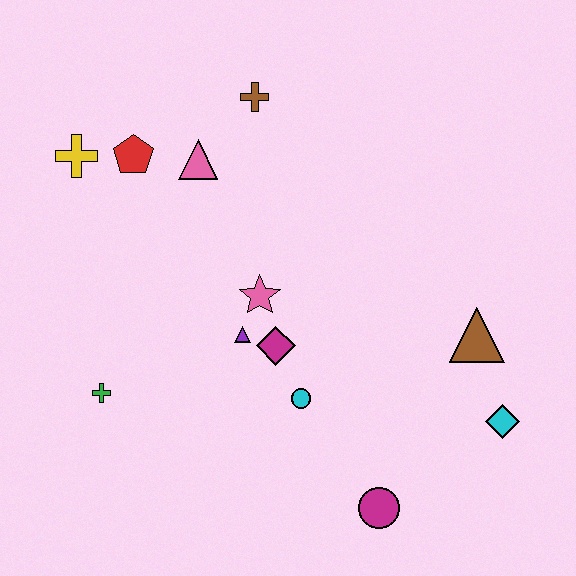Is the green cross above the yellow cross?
No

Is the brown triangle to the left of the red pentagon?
No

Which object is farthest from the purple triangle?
The cyan diamond is farthest from the purple triangle.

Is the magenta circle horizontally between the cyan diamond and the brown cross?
Yes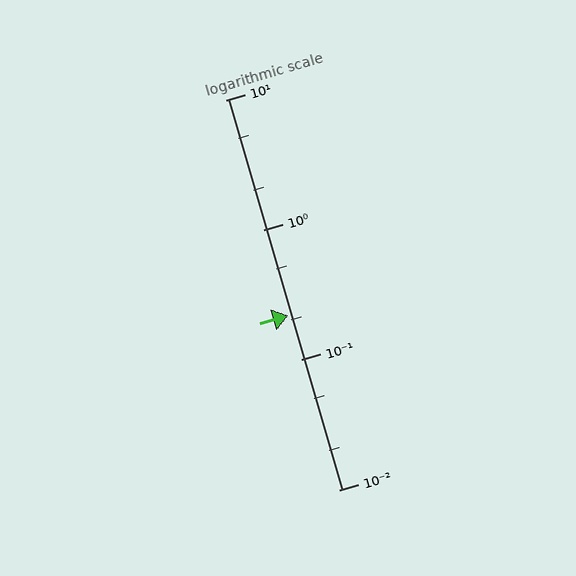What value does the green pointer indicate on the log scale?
The pointer indicates approximately 0.22.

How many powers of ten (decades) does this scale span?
The scale spans 3 decades, from 0.01 to 10.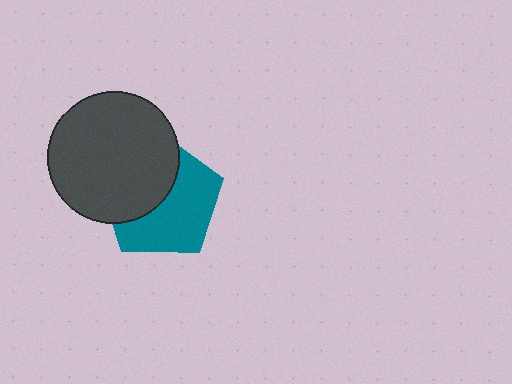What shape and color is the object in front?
The object in front is a dark gray circle.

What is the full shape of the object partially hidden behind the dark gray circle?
The partially hidden object is a teal pentagon.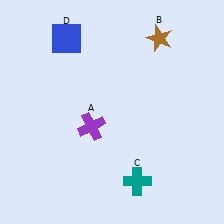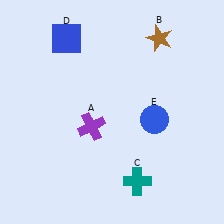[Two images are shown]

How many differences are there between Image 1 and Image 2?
There is 1 difference between the two images.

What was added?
A blue circle (E) was added in Image 2.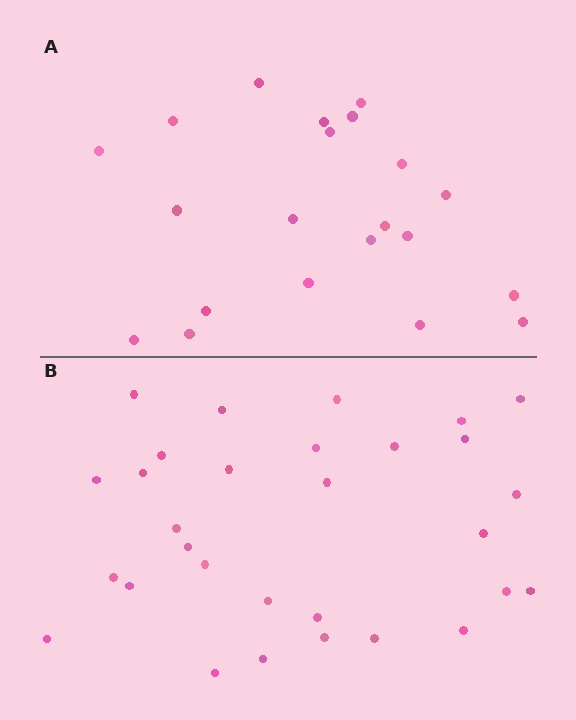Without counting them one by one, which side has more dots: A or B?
Region B (the bottom region) has more dots.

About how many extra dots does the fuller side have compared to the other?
Region B has roughly 8 or so more dots than region A.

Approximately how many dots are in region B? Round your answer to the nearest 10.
About 30 dots.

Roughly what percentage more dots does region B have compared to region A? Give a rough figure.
About 45% more.